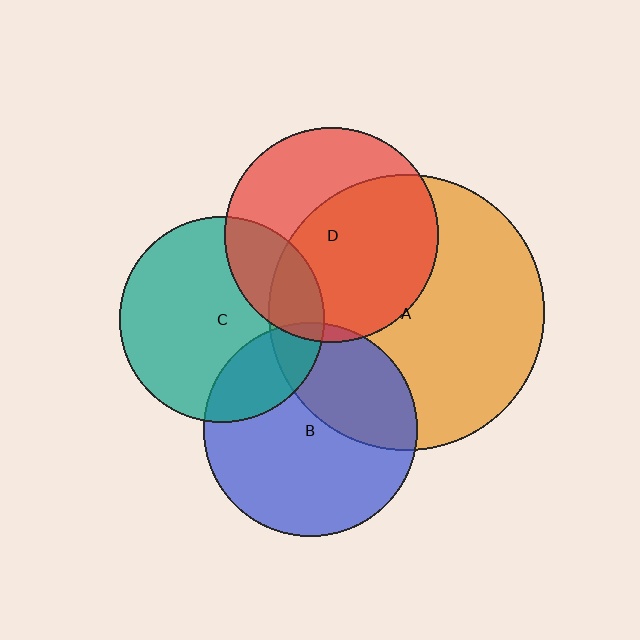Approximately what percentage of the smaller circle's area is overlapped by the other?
Approximately 25%.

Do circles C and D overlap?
Yes.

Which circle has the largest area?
Circle A (orange).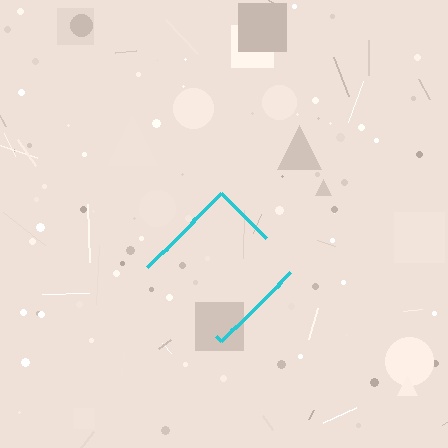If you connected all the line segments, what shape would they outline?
They would outline a diamond.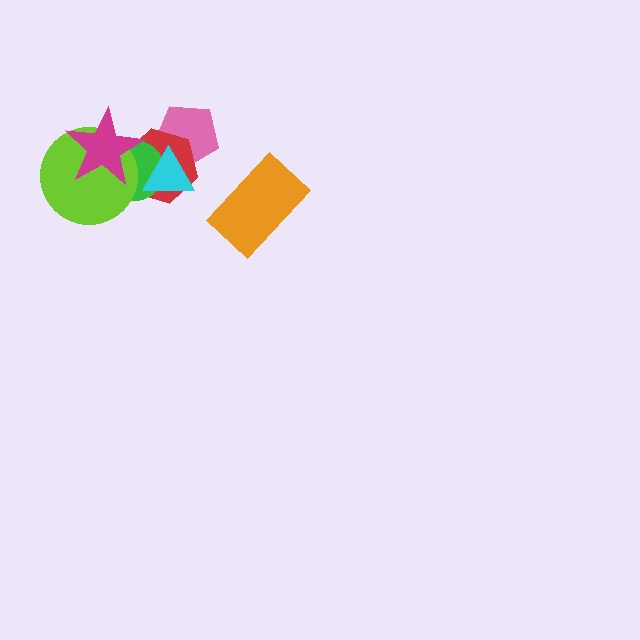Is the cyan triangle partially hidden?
No, no other shape covers it.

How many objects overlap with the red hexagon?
5 objects overlap with the red hexagon.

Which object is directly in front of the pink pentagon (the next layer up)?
The red hexagon is directly in front of the pink pentagon.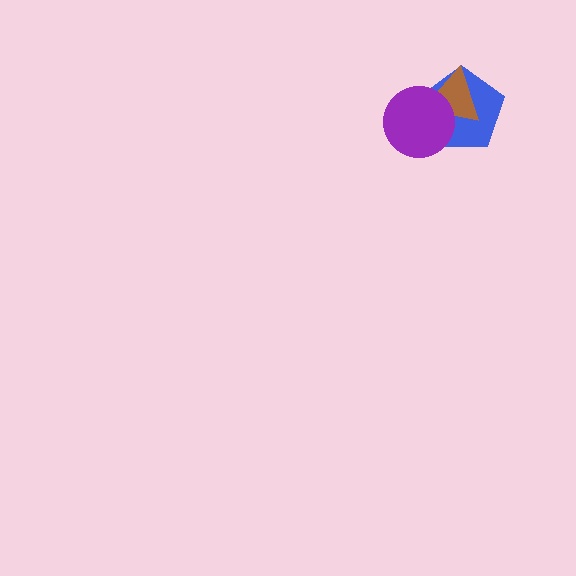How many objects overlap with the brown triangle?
2 objects overlap with the brown triangle.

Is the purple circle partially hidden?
No, no other shape covers it.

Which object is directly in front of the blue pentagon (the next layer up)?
The brown triangle is directly in front of the blue pentagon.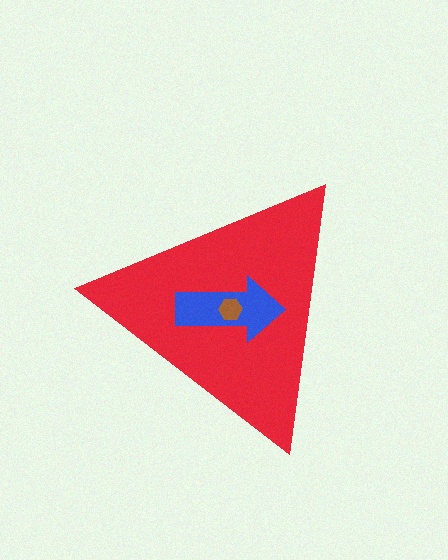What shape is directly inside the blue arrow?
The brown hexagon.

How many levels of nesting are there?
3.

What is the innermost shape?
The brown hexagon.